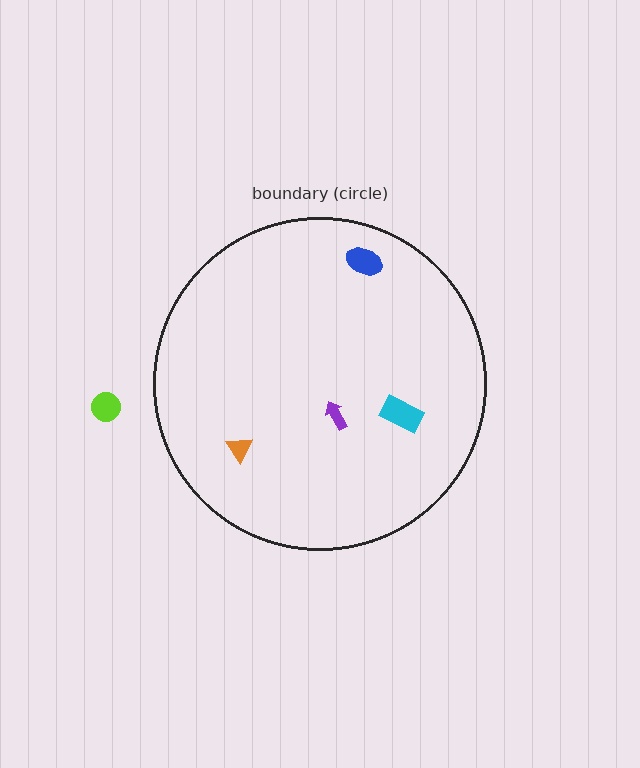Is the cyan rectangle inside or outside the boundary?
Inside.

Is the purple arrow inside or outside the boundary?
Inside.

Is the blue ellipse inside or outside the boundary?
Inside.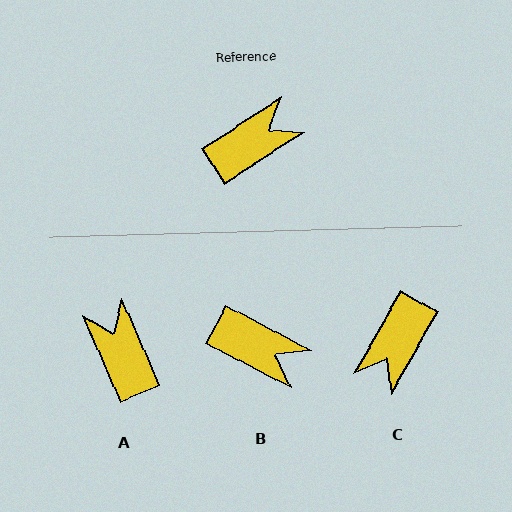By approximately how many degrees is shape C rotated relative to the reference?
Approximately 153 degrees clockwise.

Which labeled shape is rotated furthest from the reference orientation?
C, about 153 degrees away.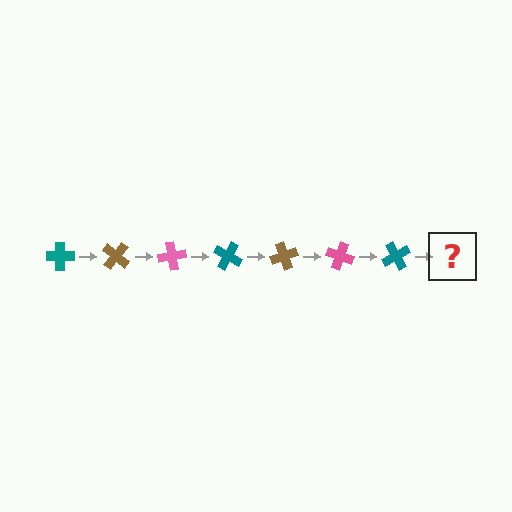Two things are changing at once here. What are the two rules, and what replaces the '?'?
The two rules are that it rotates 40 degrees each step and the color cycles through teal, brown, and pink. The '?' should be a brown cross, rotated 280 degrees from the start.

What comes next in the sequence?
The next element should be a brown cross, rotated 280 degrees from the start.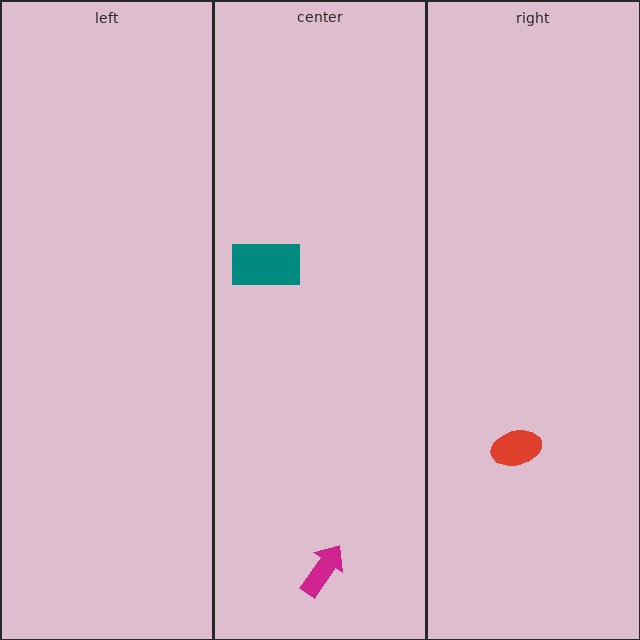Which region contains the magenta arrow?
The center region.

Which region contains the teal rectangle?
The center region.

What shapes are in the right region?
The red ellipse.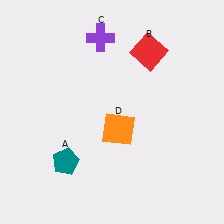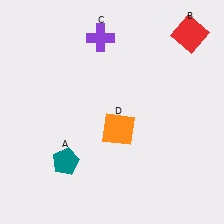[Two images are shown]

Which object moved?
The red square (B) moved right.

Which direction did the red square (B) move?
The red square (B) moved right.